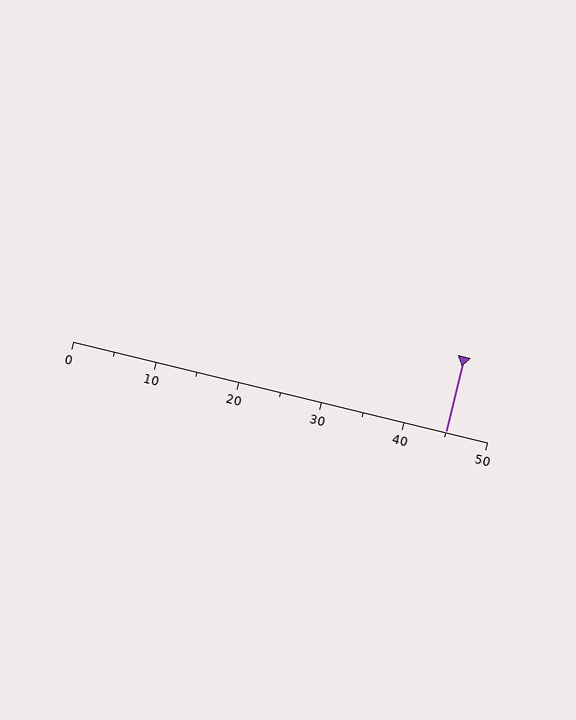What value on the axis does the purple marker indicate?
The marker indicates approximately 45.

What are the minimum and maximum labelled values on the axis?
The axis runs from 0 to 50.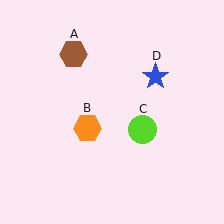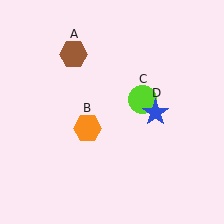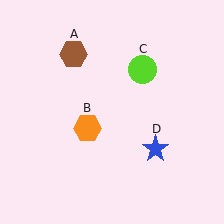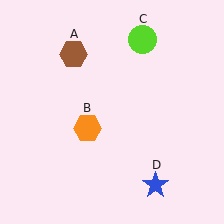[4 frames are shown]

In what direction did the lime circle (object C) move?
The lime circle (object C) moved up.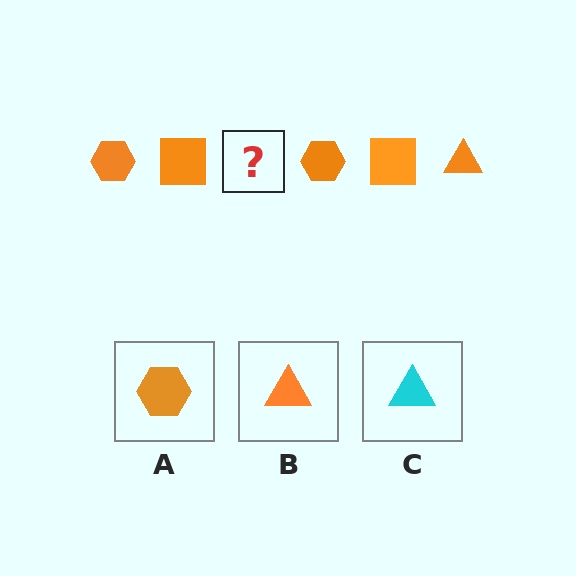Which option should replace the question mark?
Option B.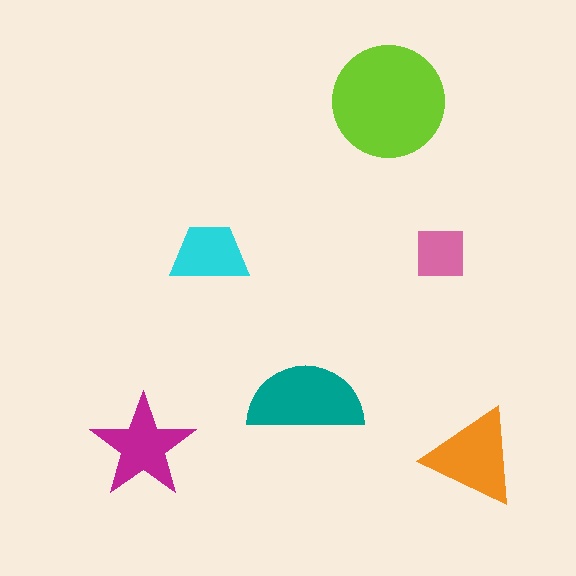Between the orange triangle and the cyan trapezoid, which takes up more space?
The orange triangle.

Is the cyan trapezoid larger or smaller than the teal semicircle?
Smaller.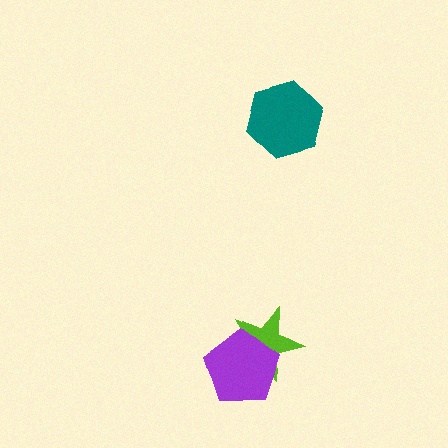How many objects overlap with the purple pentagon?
1 object overlaps with the purple pentagon.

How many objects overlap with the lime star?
1 object overlaps with the lime star.